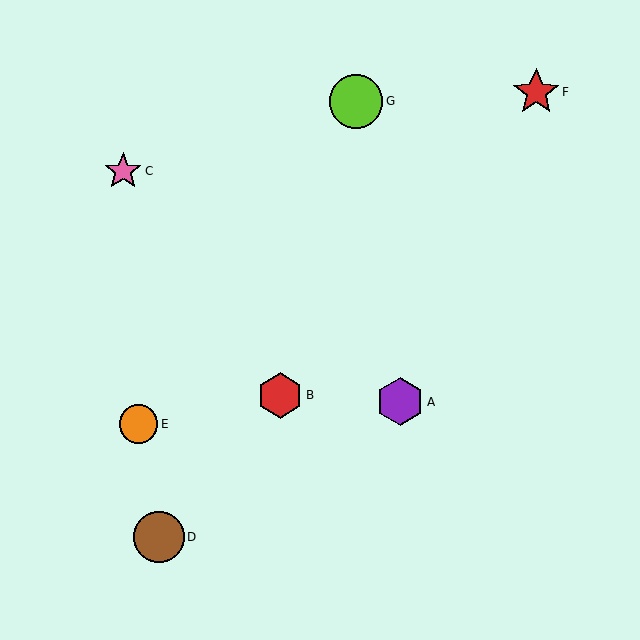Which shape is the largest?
The lime circle (labeled G) is the largest.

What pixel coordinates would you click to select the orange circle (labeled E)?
Click at (139, 424) to select the orange circle E.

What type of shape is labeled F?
Shape F is a red star.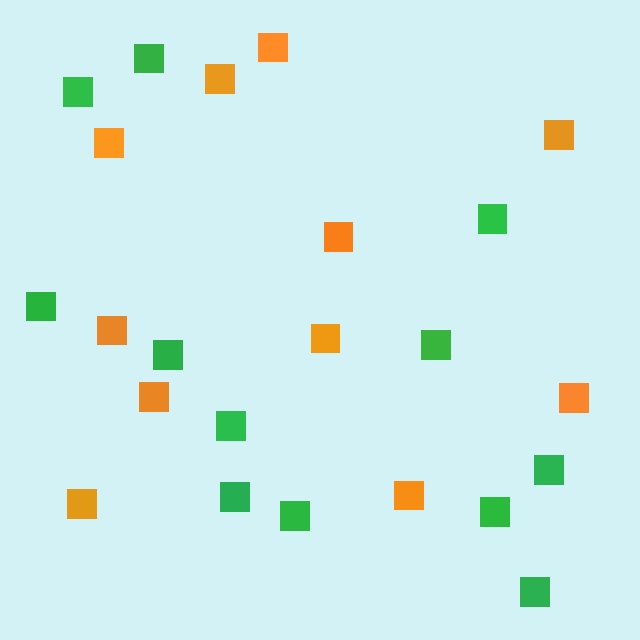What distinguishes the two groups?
There are 2 groups: one group of orange squares (11) and one group of green squares (12).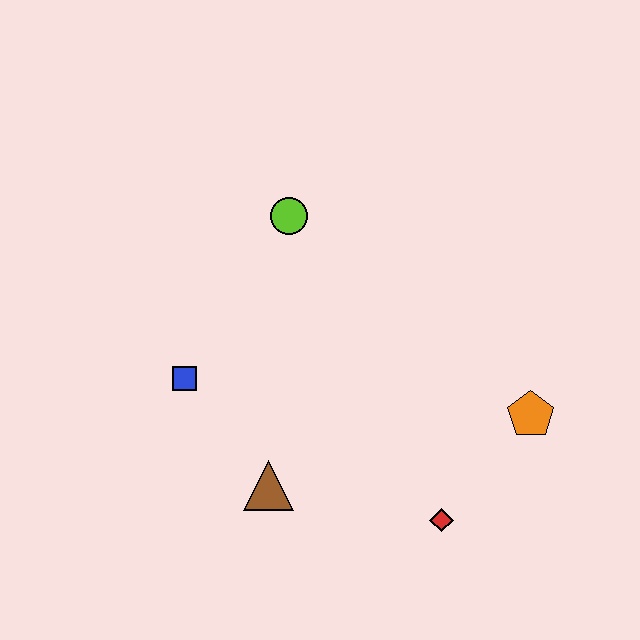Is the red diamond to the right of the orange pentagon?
No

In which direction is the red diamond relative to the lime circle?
The red diamond is below the lime circle.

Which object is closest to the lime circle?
The blue square is closest to the lime circle.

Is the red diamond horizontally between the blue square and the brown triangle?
No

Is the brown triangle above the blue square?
No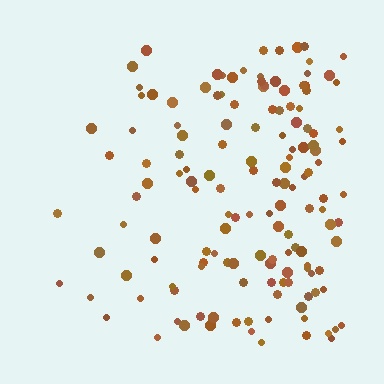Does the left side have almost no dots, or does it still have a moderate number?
Still a moderate number, just noticeably fewer than the right.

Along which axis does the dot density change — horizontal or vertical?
Horizontal.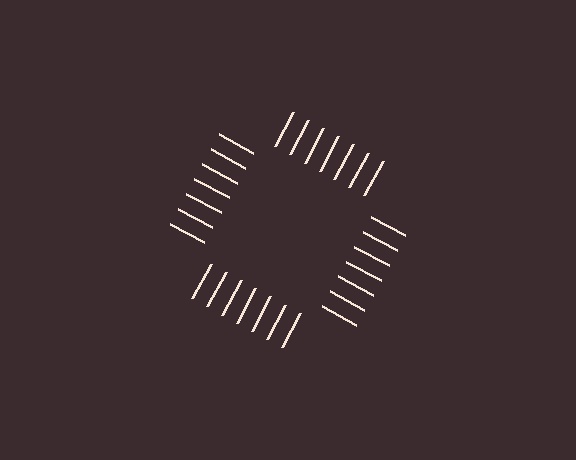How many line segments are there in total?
28 — 7 along each of the 4 edges.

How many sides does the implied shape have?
4 sides — the line-ends trace a square.